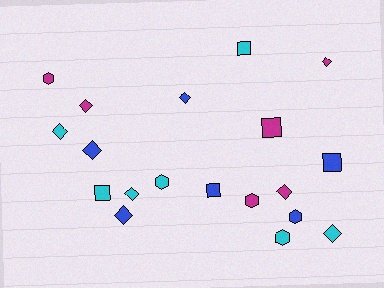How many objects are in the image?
There are 19 objects.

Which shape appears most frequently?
Diamond, with 9 objects.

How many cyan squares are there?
There are 2 cyan squares.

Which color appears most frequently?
Cyan, with 7 objects.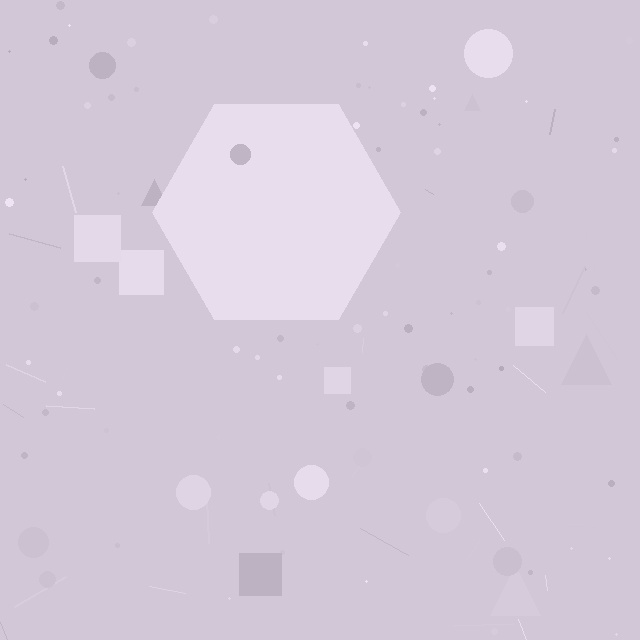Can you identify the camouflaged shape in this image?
The camouflaged shape is a hexagon.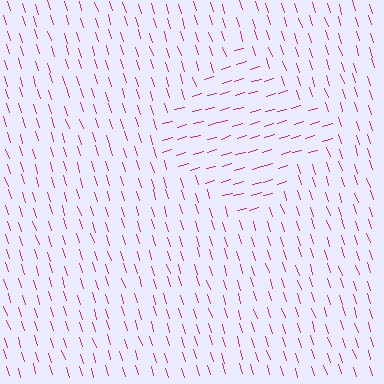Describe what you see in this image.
The image is filled with small magenta line segments. A diamond region in the image has lines oriented differently from the surrounding lines, creating a visible texture boundary.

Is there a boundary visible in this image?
Yes, there is a texture boundary formed by a change in line orientation.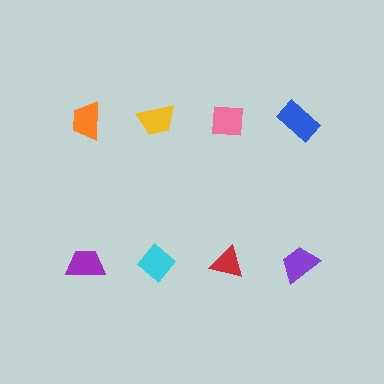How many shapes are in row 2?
4 shapes.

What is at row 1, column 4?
A blue rectangle.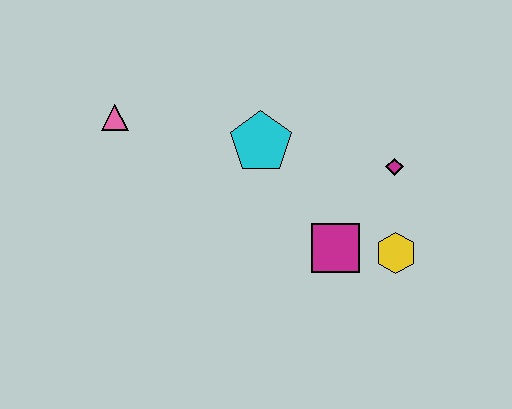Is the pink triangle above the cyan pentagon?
Yes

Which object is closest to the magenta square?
The yellow hexagon is closest to the magenta square.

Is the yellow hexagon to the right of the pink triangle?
Yes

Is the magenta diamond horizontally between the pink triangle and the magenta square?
No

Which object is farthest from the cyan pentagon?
The yellow hexagon is farthest from the cyan pentagon.